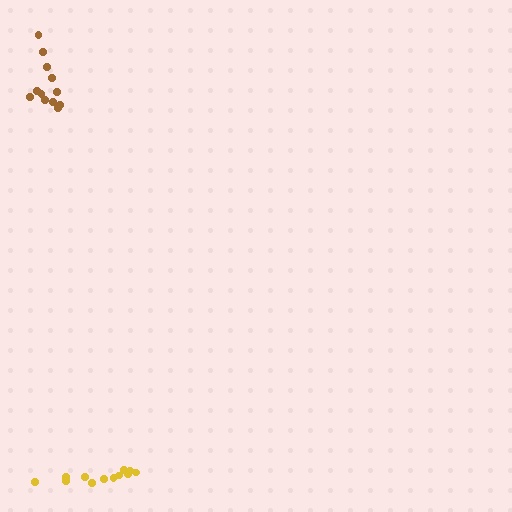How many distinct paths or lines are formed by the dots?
There are 2 distinct paths.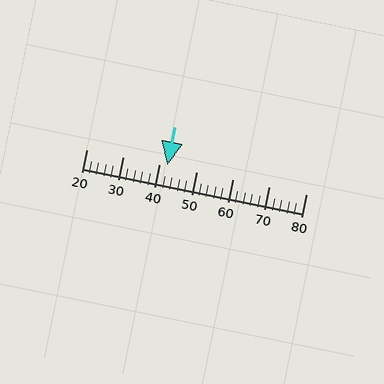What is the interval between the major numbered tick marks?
The major tick marks are spaced 10 units apart.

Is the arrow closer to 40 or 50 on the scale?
The arrow is closer to 40.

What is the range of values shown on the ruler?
The ruler shows values from 20 to 80.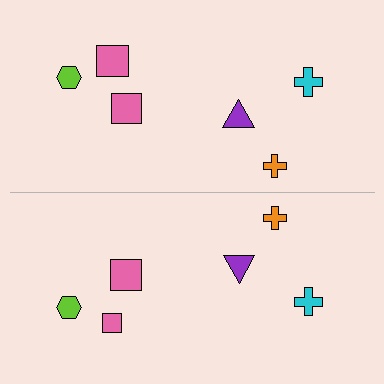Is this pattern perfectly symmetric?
No, the pattern is not perfectly symmetric. The pink square on the bottom side has a different size than its mirror counterpart.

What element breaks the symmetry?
The pink square on the bottom side has a different size than its mirror counterpart.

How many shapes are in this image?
There are 12 shapes in this image.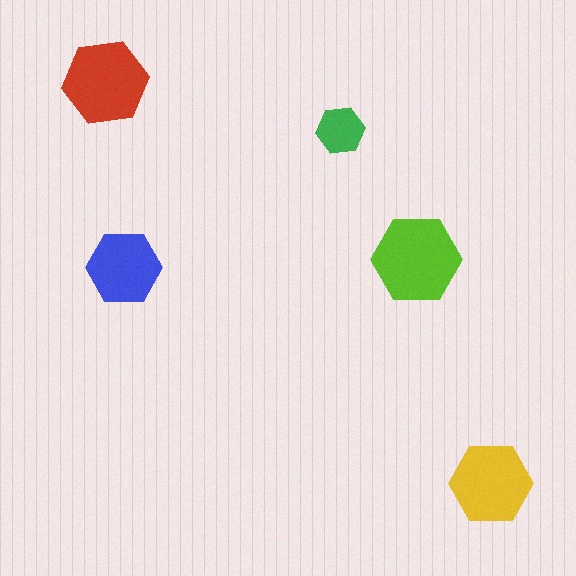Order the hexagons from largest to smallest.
the lime one, the red one, the yellow one, the blue one, the green one.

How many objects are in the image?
There are 5 objects in the image.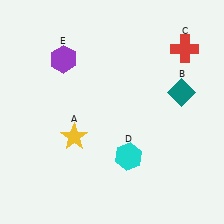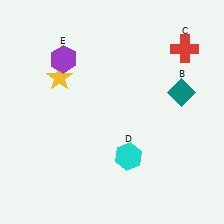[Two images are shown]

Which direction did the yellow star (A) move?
The yellow star (A) moved up.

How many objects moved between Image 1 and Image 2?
1 object moved between the two images.